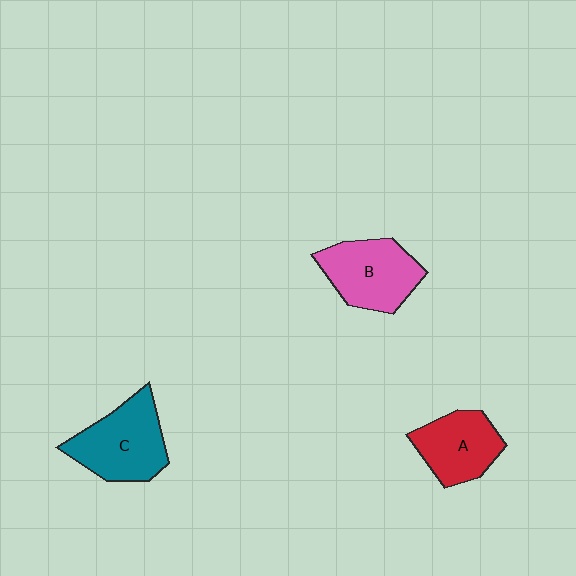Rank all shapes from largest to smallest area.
From largest to smallest: C (teal), B (pink), A (red).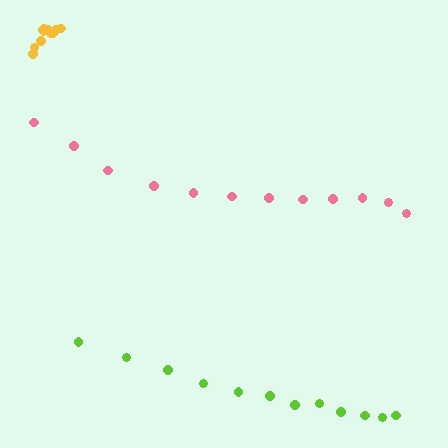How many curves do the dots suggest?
There are 3 distinct paths.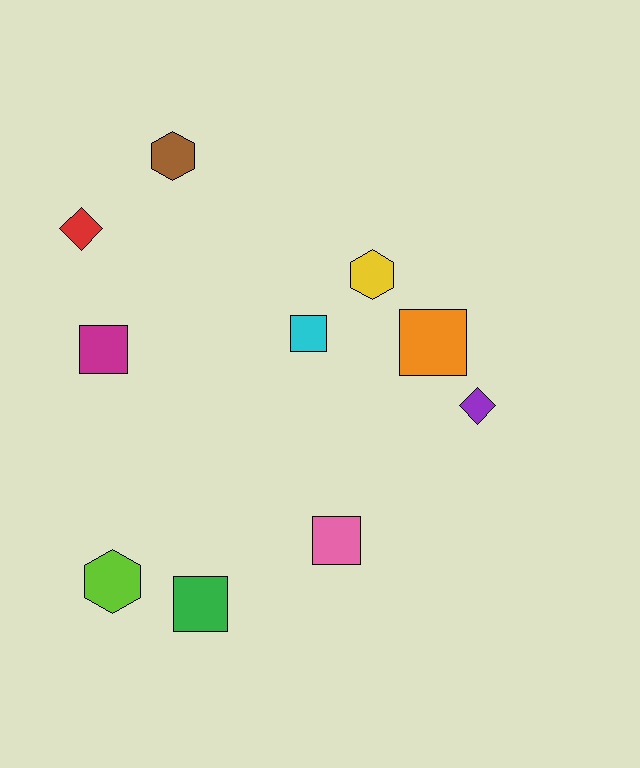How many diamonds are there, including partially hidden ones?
There are 2 diamonds.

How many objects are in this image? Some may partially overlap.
There are 10 objects.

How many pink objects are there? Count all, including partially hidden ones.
There is 1 pink object.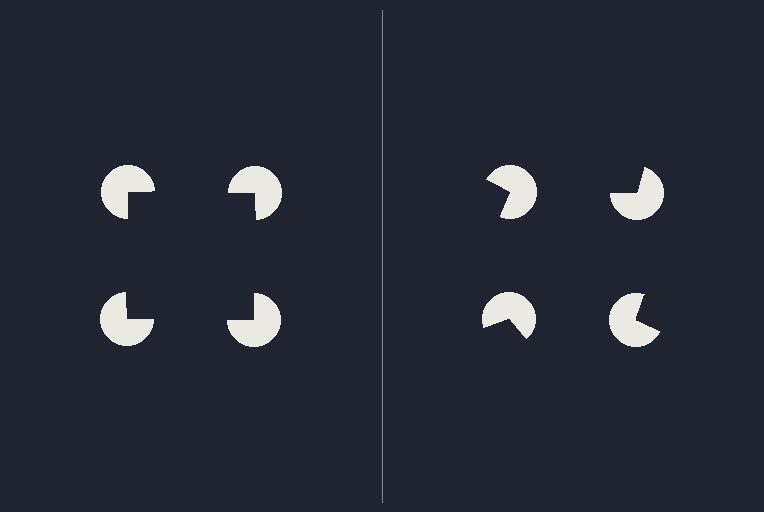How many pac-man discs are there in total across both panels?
8 — 4 on each side.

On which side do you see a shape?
An illusory square appears on the left side. On the right side the wedge cuts are rotated, so no coherent shape forms.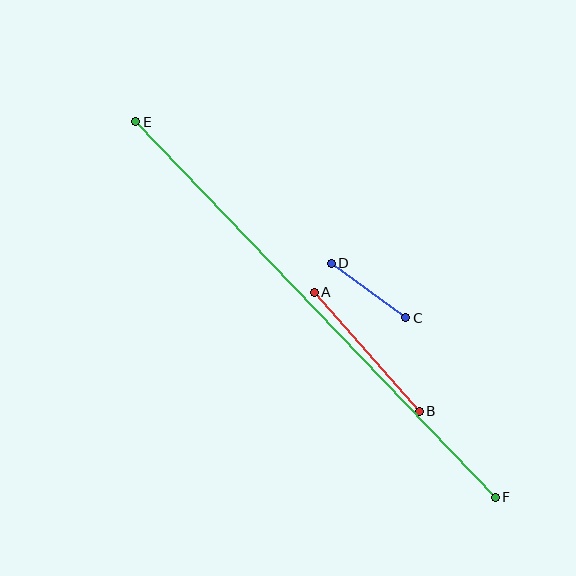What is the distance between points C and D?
The distance is approximately 92 pixels.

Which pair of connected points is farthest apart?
Points E and F are farthest apart.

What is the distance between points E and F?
The distance is approximately 520 pixels.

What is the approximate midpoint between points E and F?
The midpoint is at approximately (316, 310) pixels.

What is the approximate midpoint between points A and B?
The midpoint is at approximately (367, 352) pixels.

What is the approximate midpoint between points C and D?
The midpoint is at approximately (368, 290) pixels.